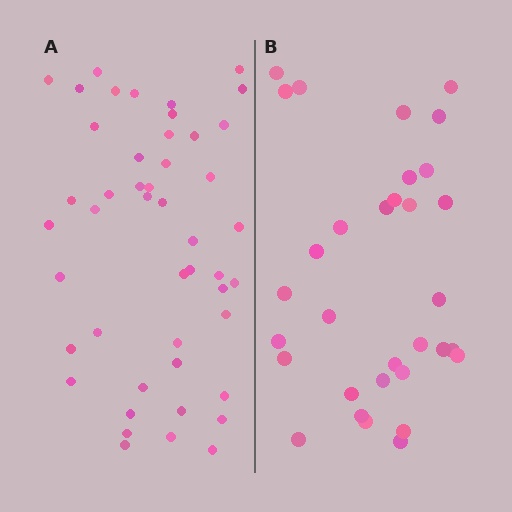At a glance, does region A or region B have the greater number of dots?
Region A (the left region) has more dots.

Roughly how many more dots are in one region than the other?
Region A has approximately 15 more dots than region B.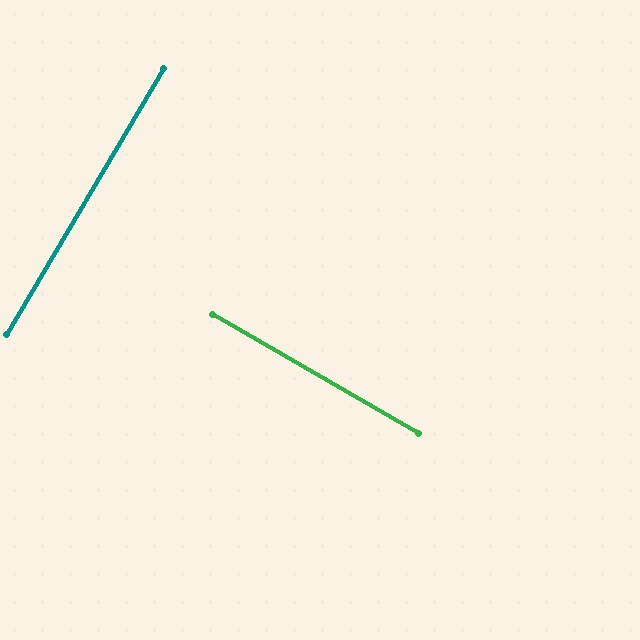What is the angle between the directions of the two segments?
Approximately 90 degrees.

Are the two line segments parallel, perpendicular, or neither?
Perpendicular — they meet at approximately 90°.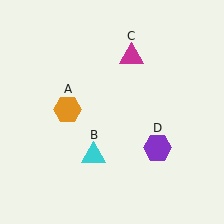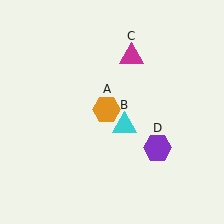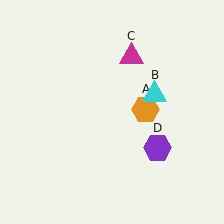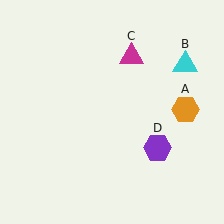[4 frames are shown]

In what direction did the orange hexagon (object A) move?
The orange hexagon (object A) moved right.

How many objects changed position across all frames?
2 objects changed position: orange hexagon (object A), cyan triangle (object B).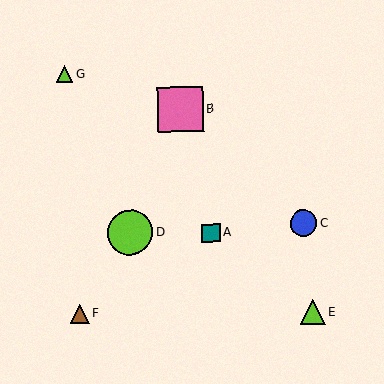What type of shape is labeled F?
Shape F is a brown triangle.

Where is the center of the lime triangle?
The center of the lime triangle is at (313, 312).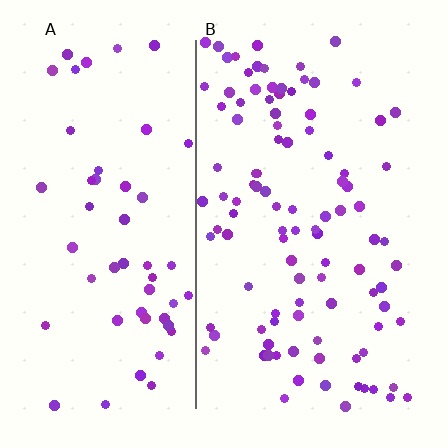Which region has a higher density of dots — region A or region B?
B (the right).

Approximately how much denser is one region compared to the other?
Approximately 1.9× — region B over region A.